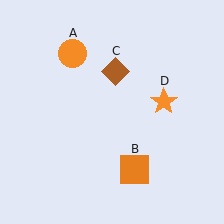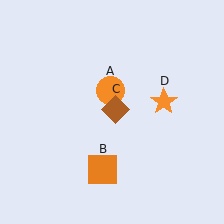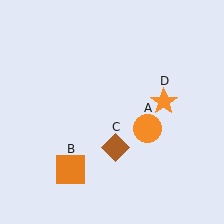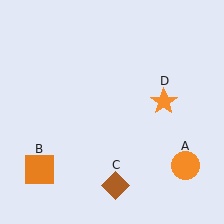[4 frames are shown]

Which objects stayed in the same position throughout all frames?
Orange star (object D) remained stationary.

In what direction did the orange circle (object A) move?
The orange circle (object A) moved down and to the right.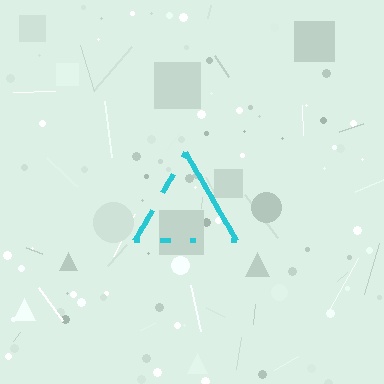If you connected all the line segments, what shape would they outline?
They would outline a triangle.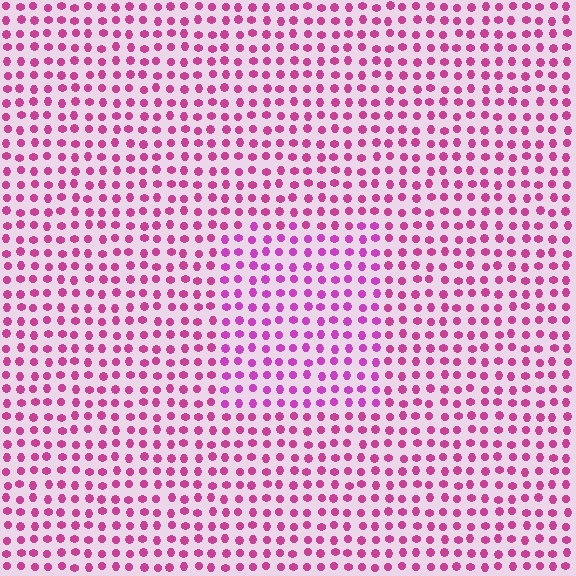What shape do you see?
I see a rectangle.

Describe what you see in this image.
The image is filled with small magenta elements in a uniform arrangement. A rectangle-shaped region is visible where the elements are tinted to a slightly different hue, forming a subtle color boundary.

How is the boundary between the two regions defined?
The boundary is defined purely by a slight shift in hue (about 20 degrees). Spacing, size, and orientation are identical on both sides.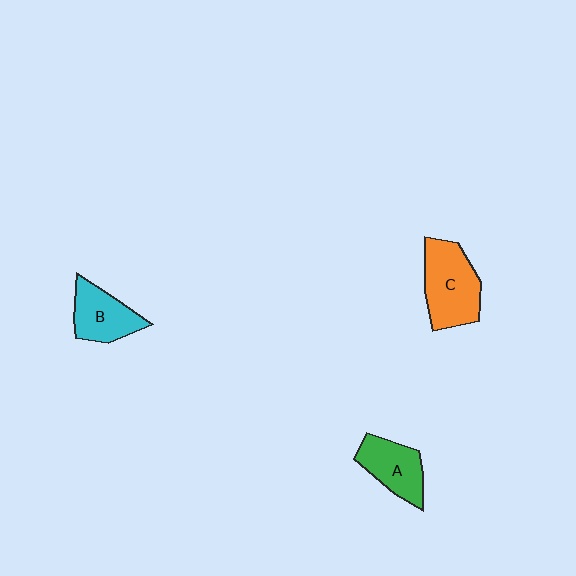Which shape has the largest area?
Shape C (orange).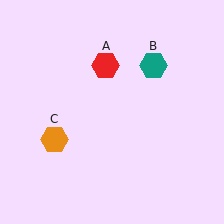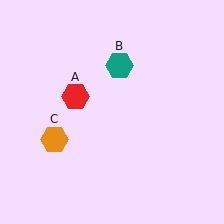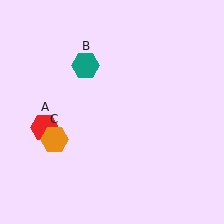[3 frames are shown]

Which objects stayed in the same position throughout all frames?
Orange hexagon (object C) remained stationary.